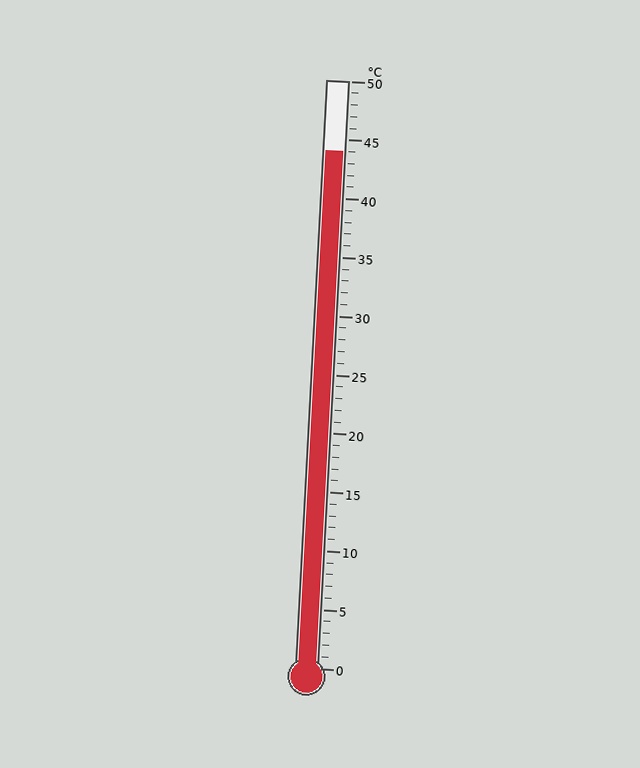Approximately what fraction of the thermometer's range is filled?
The thermometer is filled to approximately 90% of its range.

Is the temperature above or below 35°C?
The temperature is above 35°C.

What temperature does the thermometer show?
The thermometer shows approximately 44°C.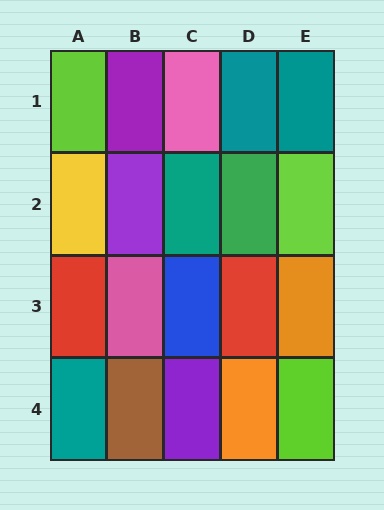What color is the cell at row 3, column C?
Blue.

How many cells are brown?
1 cell is brown.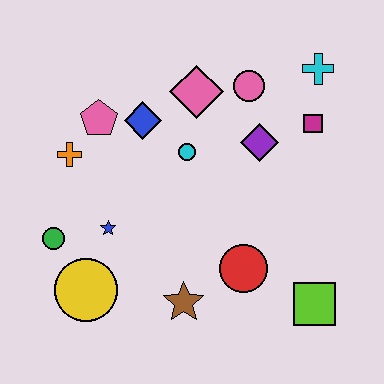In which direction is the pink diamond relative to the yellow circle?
The pink diamond is above the yellow circle.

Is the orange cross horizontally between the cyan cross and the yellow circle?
No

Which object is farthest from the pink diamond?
The lime square is farthest from the pink diamond.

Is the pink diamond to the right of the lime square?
No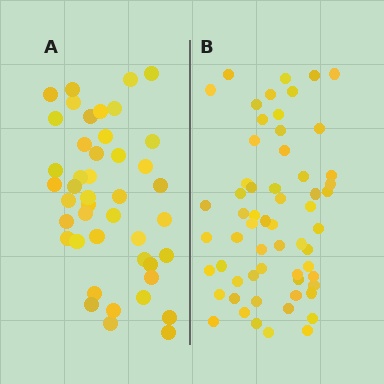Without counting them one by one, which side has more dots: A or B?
Region B (the right region) has more dots.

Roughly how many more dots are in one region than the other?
Region B has approximately 15 more dots than region A.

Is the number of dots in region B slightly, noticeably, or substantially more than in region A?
Region B has noticeably more, but not dramatically so. The ratio is roughly 1.4 to 1.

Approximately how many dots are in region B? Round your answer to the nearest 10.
About 60 dots.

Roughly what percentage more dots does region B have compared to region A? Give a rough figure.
About 35% more.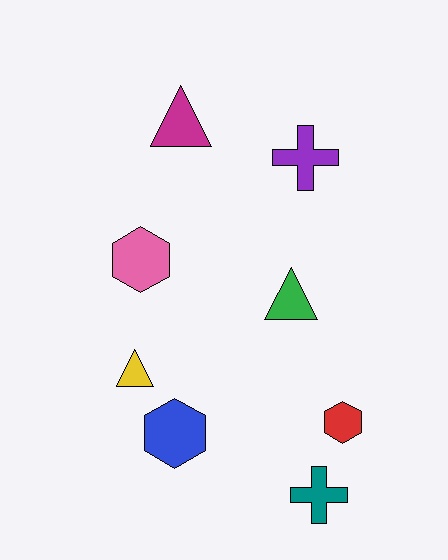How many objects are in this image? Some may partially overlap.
There are 8 objects.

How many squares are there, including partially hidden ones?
There are no squares.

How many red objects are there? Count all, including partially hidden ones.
There is 1 red object.